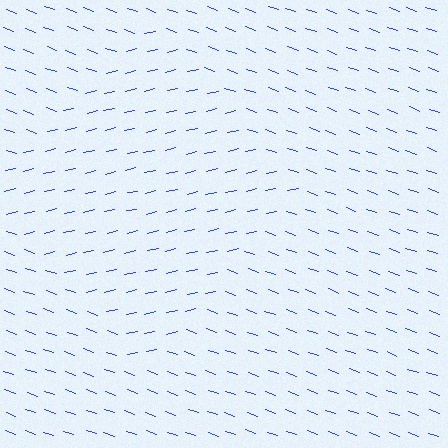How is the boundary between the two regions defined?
The boundary is defined purely by a change in line orientation (approximately 33 degrees difference). All lines are the same color and thickness.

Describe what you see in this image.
The image is filled with small blue line segments. A diamond region in the image has lines oriented differently from the surrounding lines, creating a visible texture boundary.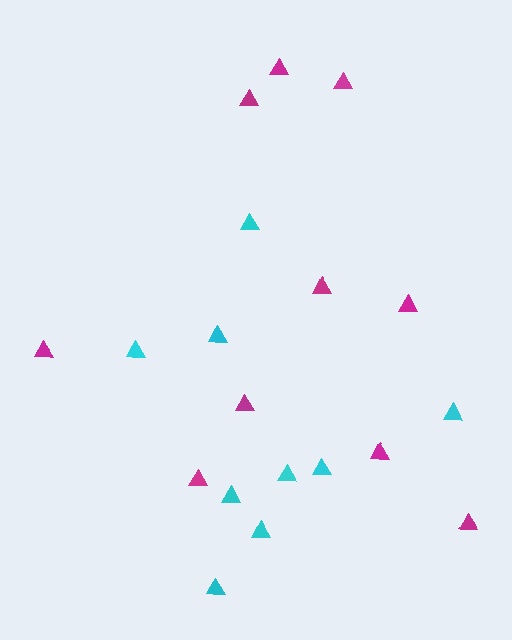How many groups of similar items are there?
There are 2 groups: one group of magenta triangles (10) and one group of cyan triangles (9).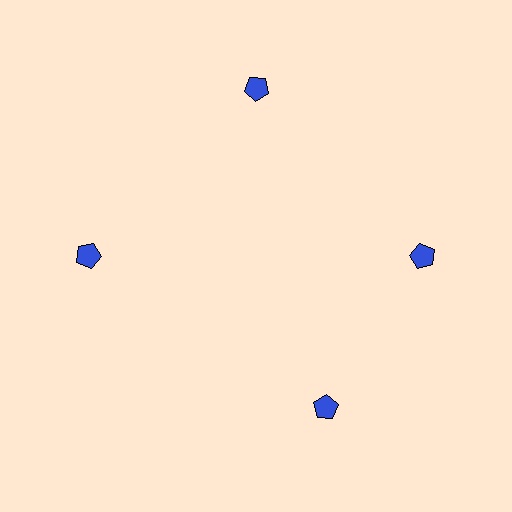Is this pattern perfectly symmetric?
No. The 4 blue pentagons are arranged in a ring, but one element near the 6 o'clock position is rotated out of alignment along the ring, breaking the 4-fold rotational symmetry.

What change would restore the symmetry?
The symmetry would be restored by rotating it back into even spacing with its neighbors so that all 4 pentagons sit at equal angles and equal distance from the center.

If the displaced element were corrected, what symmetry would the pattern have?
It would have 4-fold rotational symmetry — the pattern would map onto itself every 90 degrees.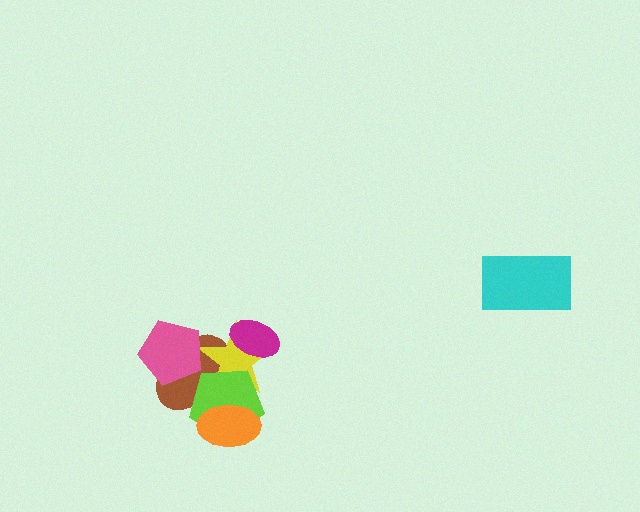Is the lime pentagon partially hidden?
Yes, it is partially covered by another shape.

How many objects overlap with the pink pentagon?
2 objects overlap with the pink pentagon.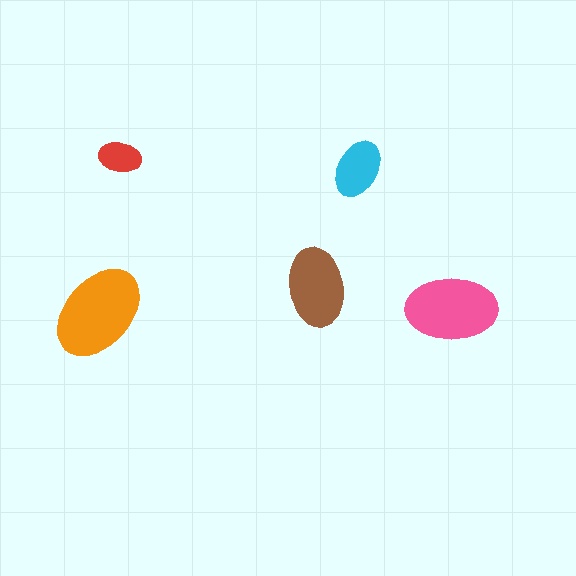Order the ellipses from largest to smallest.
the orange one, the pink one, the brown one, the cyan one, the red one.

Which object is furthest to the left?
The orange ellipse is leftmost.